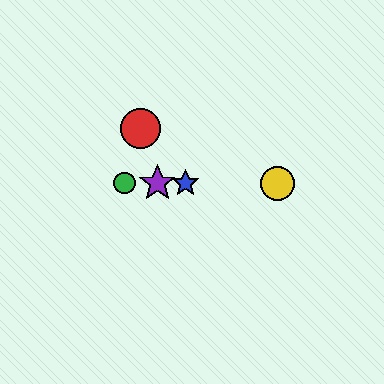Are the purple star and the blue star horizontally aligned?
Yes, both are at y≈183.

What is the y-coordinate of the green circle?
The green circle is at y≈183.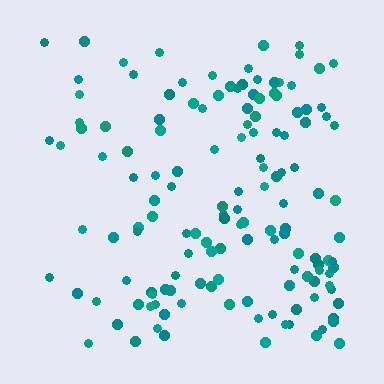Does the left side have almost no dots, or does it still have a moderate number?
Still a moderate number, just noticeably fewer than the right.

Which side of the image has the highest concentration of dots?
The right.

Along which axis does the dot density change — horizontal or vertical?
Horizontal.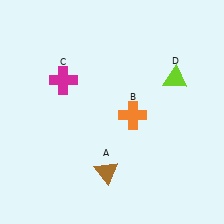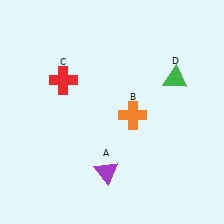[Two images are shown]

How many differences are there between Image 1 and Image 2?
There are 3 differences between the two images.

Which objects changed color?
A changed from brown to purple. C changed from magenta to red. D changed from lime to green.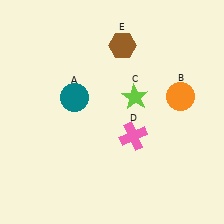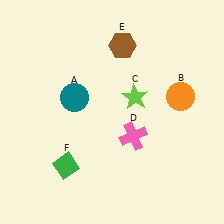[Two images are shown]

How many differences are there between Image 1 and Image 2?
There is 1 difference between the two images.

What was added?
A green diamond (F) was added in Image 2.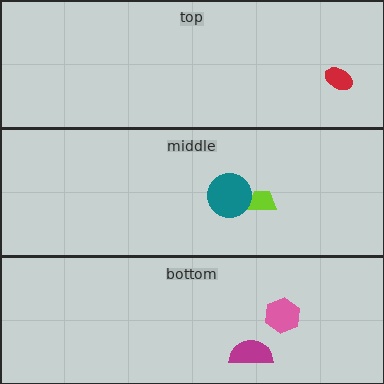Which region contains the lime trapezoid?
The middle region.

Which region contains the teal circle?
The middle region.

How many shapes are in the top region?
1.